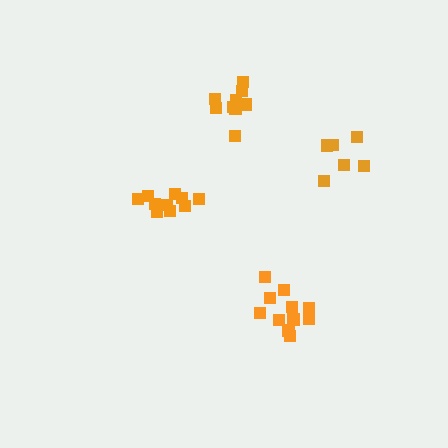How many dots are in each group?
Group 1: 10 dots, Group 2: 10 dots, Group 3: 11 dots, Group 4: 6 dots (37 total).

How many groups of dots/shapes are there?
There are 4 groups.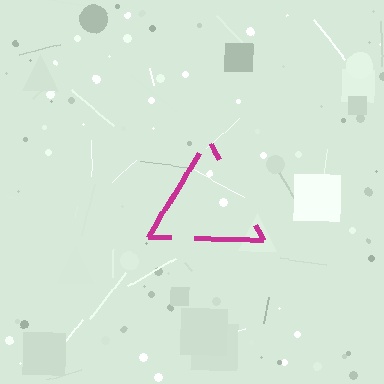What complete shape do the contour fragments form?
The contour fragments form a triangle.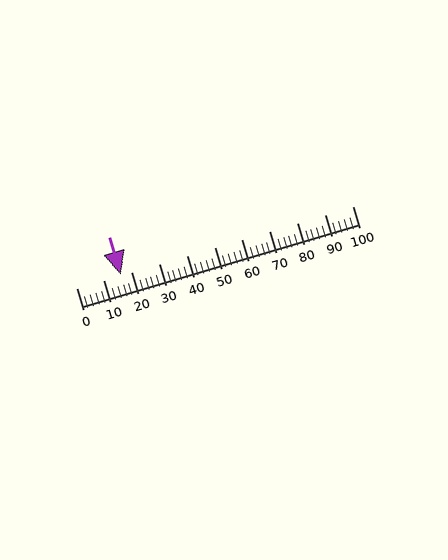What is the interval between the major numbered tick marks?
The major tick marks are spaced 10 units apart.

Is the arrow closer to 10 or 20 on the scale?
The arrow is closer to 20.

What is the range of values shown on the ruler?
The ruler shows values from 0 to 100.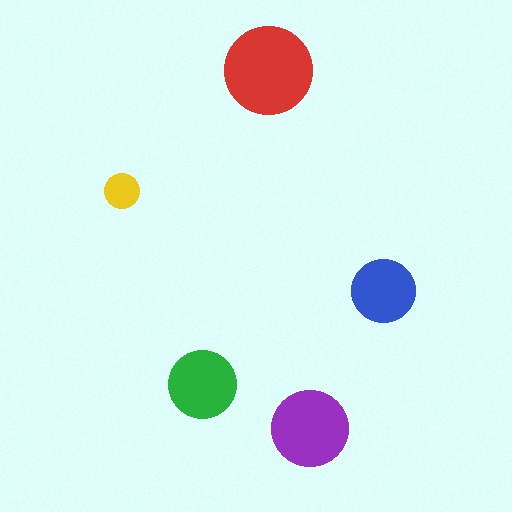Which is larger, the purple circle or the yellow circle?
The purple one.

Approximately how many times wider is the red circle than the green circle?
About 1.5 times wider.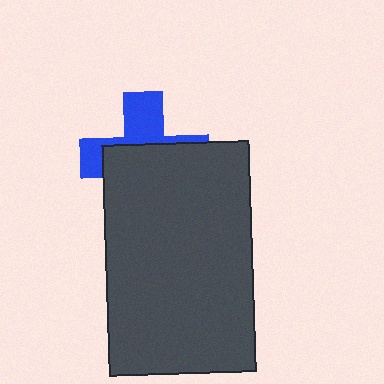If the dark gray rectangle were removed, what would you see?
You would see the complete blue cross.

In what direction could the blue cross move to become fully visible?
The blue cross could move up. That would shift it out from behind the dark gray rectangle entirely.